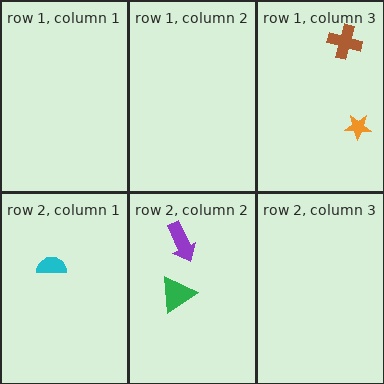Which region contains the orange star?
The row 1, column 3 region.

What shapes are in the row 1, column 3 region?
The orange star, the brown cross.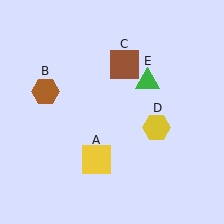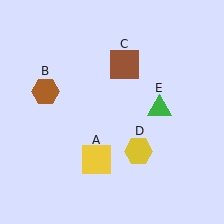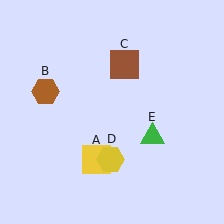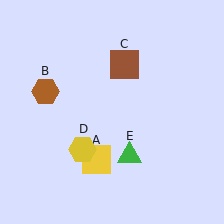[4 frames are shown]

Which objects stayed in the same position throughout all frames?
Yellow square (object A) and brown hexagon (object B) and brown square (object C) remained stationary.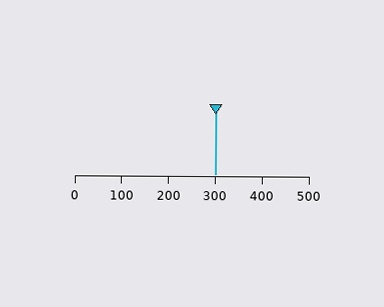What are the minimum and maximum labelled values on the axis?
The axis runs from 0 to 500.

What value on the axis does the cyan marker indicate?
The marker indicates approximately 300.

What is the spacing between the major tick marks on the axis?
The major ticks are spaced 100 apart.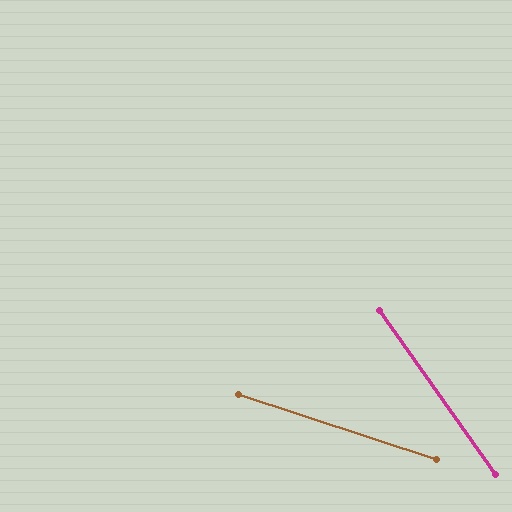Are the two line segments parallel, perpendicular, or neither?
Neither parallel nor perpendicular — they differ by about 37°.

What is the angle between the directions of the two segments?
Approximately 37 degrees.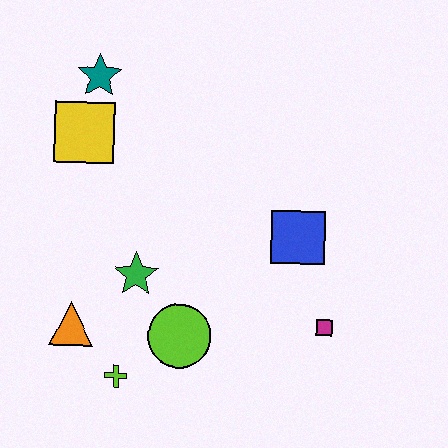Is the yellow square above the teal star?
No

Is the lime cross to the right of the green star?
No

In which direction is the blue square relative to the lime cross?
The blue square is to the right of the lime cross.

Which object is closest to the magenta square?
The blue square is closest to the magenta square.